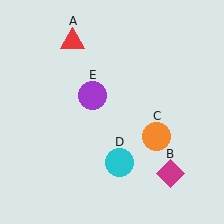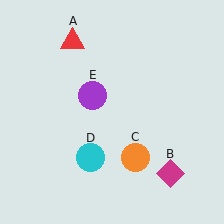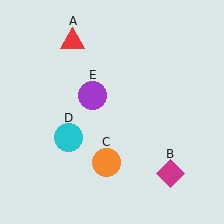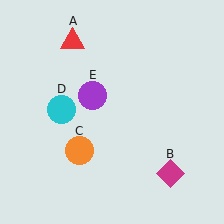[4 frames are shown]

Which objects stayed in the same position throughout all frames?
Red triangle (object A) and magenta diamond (object B) and purple circle (object E) remained stationary.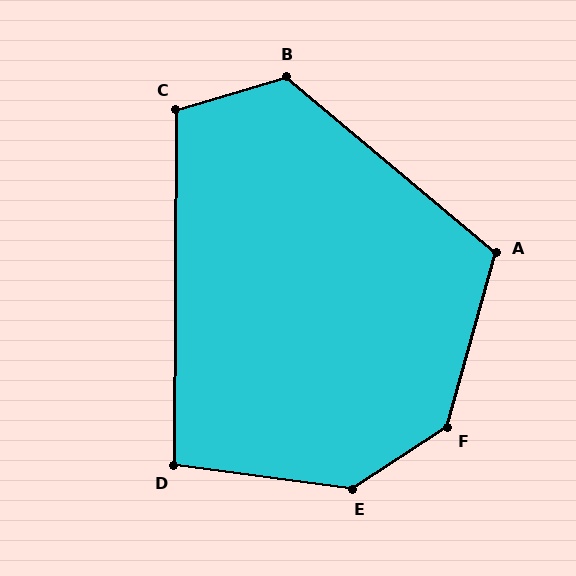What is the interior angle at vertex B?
Approximately 124 degrees (obtuse).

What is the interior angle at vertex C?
Approximately 107 degrees (obtuse).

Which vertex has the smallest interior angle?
D, at approximately 97 degrees.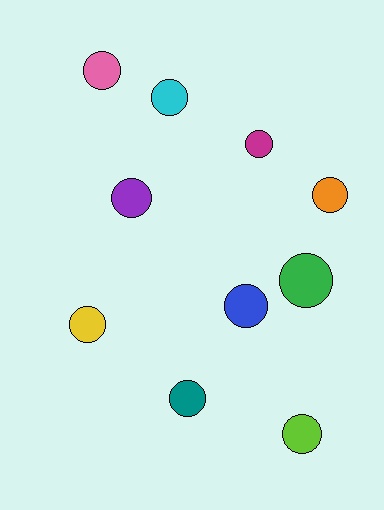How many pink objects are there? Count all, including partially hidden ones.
There is 1 pink object.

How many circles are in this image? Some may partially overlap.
There are 10 circles.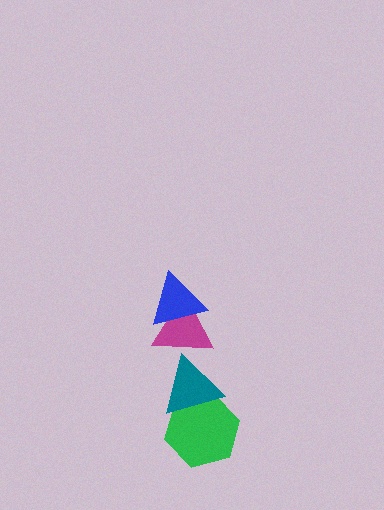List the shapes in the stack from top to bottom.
From top to bottom: the blue triangle, the magenta triangle, the teal triangle, the green hexagon.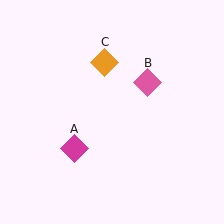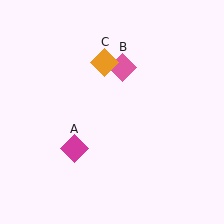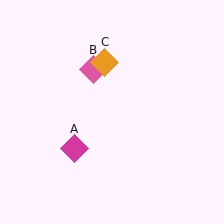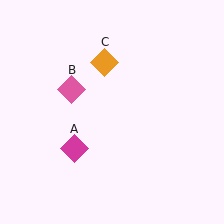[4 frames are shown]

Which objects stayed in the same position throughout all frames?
Magenta diamond (object A) and orange diamond (object C) remained stationary.